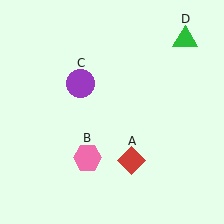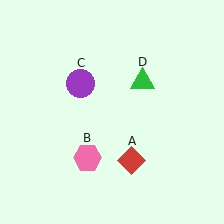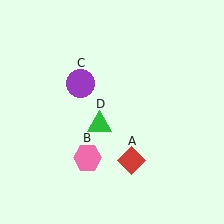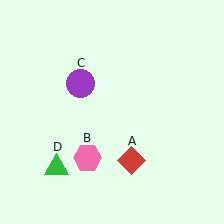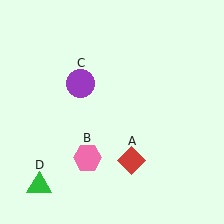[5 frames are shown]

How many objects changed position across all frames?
1 object changed position: green triangle (object D).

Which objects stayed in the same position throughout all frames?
Red diamond (object A) and pink hexagon (object B) and purple circle (object C) remained stationary.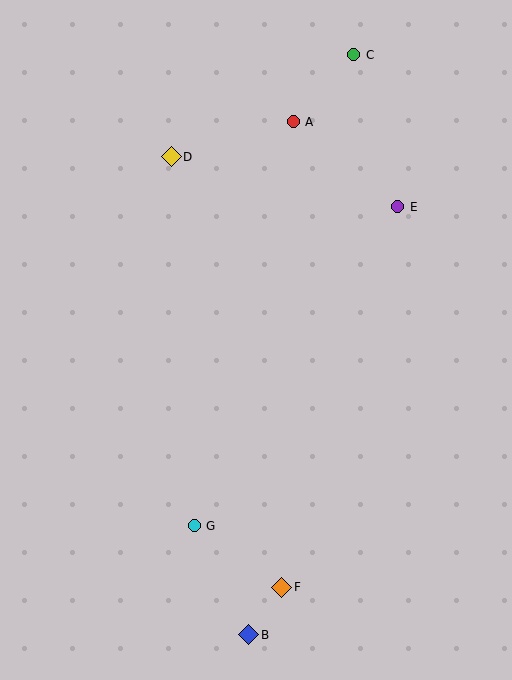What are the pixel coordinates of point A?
Point A is at (293, 122).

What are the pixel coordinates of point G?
Point G is at (194, 526).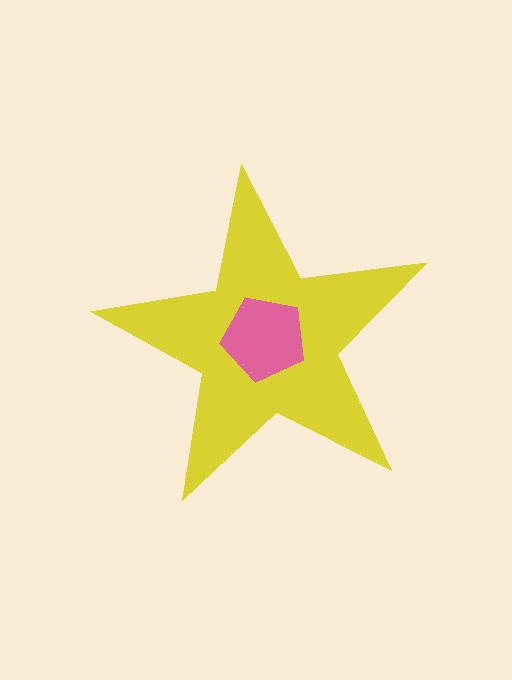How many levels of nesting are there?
2.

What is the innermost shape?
The pink pentagon.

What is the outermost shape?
The yellow star.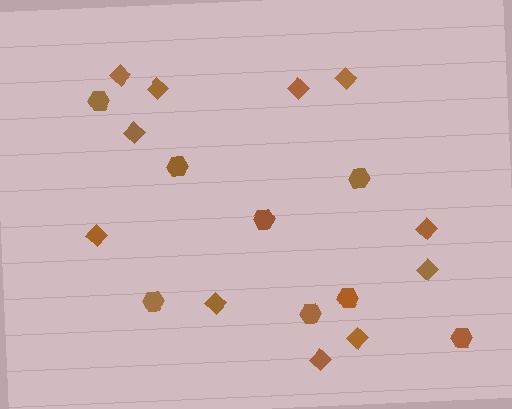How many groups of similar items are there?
There are 2 groups: one group of hexagons (8) and one group of diamonds (11).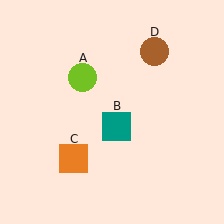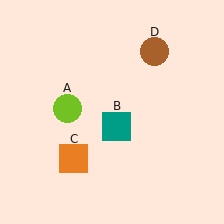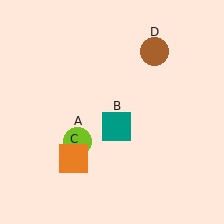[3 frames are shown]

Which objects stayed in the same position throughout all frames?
Teal square (object B) and orange square (object C) and brown circle (object D) remained stationary.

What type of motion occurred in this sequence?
The lime circle (object A) rotated counterclockwise around the center of the scene.